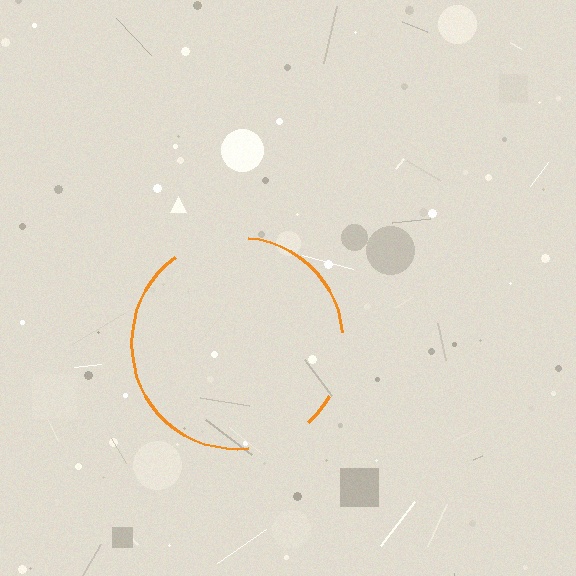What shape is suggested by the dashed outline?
The dashed outline suggests a circle.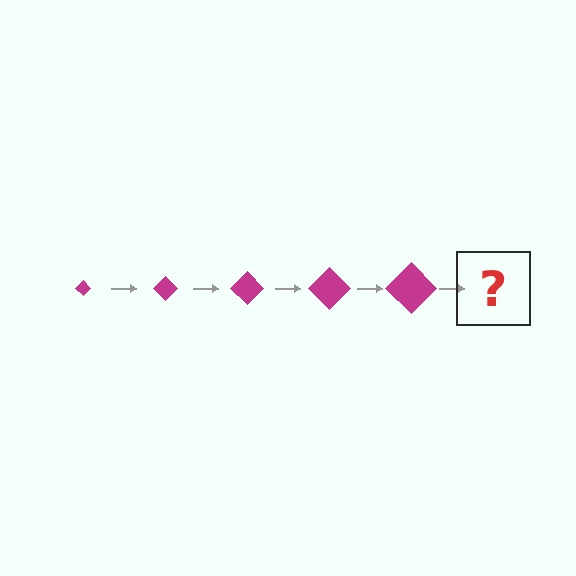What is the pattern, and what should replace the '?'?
The pattern is that the diamond gets progressively larger each step. The '?' should be a magenta diamond, larger than the previous one.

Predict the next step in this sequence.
The next step is a magenta diamond, larger than the previous one.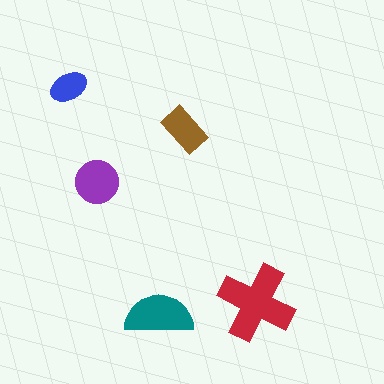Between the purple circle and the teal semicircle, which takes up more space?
The teal semicircle.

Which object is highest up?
The blue ellipse is topmost.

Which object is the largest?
The red cross.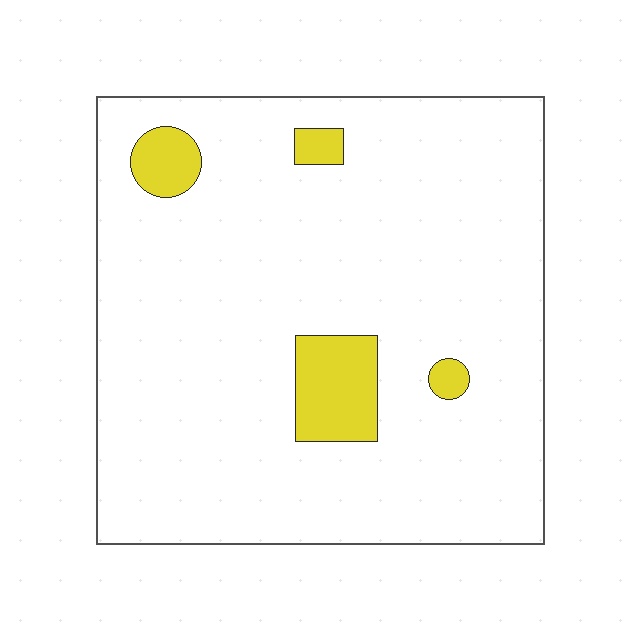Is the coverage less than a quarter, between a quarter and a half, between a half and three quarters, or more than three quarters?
Less than a quarter.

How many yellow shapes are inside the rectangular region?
4.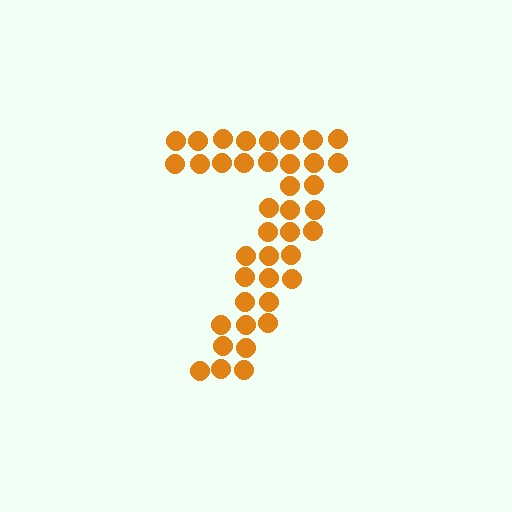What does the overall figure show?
The overall figure shows the digit 7.